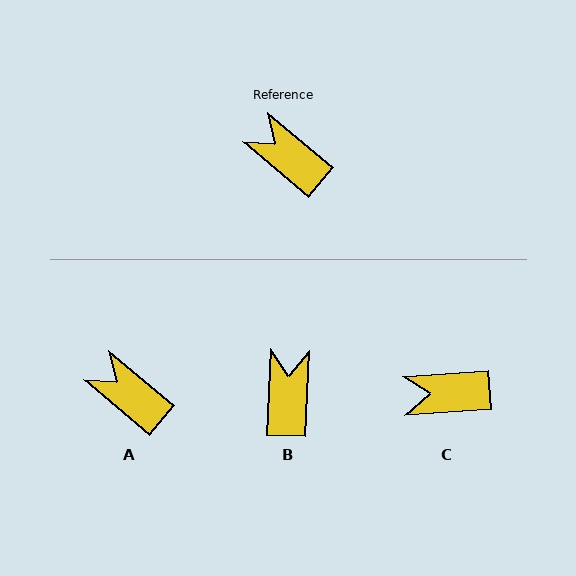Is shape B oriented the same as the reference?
No, it is off by about 53 degrees.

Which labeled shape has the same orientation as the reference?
A.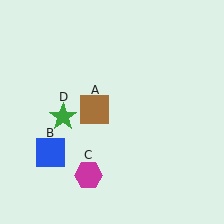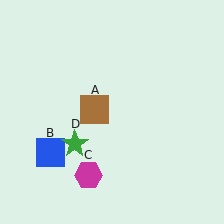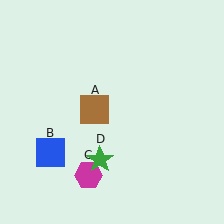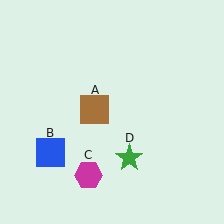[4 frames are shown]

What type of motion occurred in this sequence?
The green star (object D) rotated counterclockwise around the center of the scene.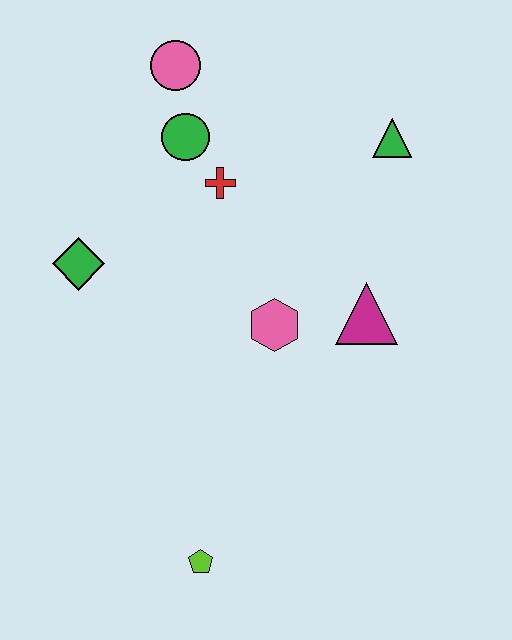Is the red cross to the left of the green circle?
No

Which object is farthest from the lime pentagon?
The pink circle is farthest from the lime pentagon.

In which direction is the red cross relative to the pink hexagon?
The red cross is above the pink hexagon.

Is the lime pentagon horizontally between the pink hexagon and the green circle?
Yes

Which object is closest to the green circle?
The red cross is closest to the green circle.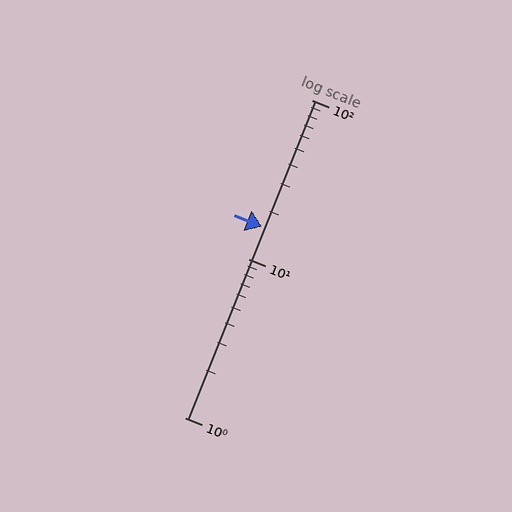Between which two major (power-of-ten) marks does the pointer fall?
The pointer is between 10 and 100.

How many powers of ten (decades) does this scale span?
The scale spans 2 decades, from 1 to 100.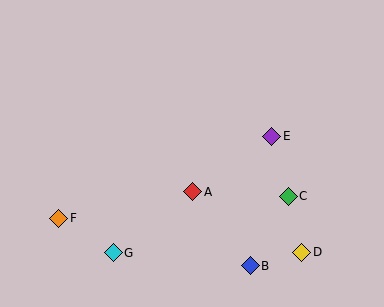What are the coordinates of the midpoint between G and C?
The midpoint between G and C is at (201, 224).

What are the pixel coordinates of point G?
Point G is at (113, 253).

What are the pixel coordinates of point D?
Point D is at (302, 252).